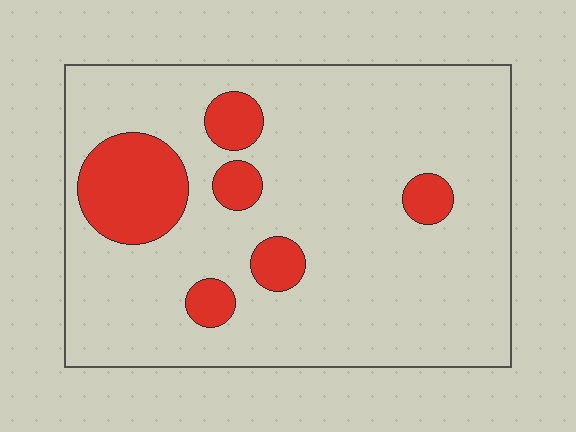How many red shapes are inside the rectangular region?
6.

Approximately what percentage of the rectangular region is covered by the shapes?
Approximately 15%.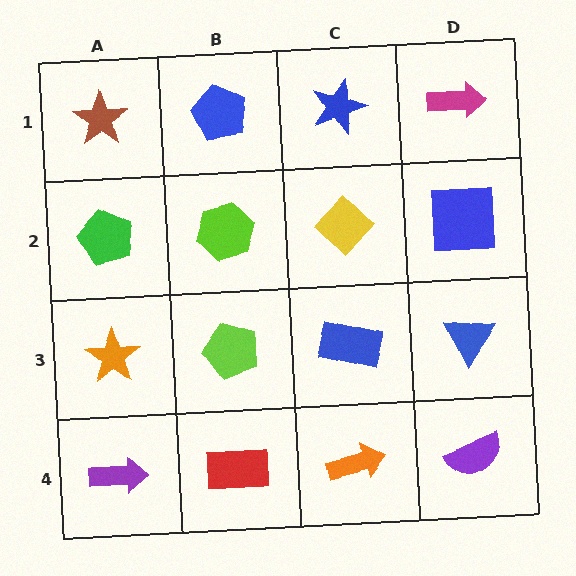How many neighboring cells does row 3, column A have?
3.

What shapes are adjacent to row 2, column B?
A blue pentagon (row 1, column B), a lime pentagon (row 3, column B), a green pentagon (row 2, column A), a yellow diamond (row 2, column C).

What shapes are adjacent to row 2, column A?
A brown star (row 1, column A), an orange star (row 3, column A), a lime hexagon (row 2, column B).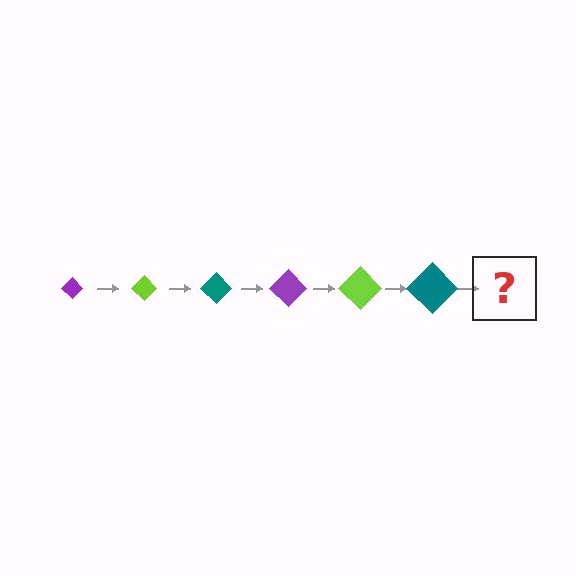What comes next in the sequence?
The next element should be a purple diamond, larger than the previous one.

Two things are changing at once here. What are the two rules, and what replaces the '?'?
The two rules are that the diamond grows larger each step and the color cycles through purple, lime, and teal. The '?' should be a purple diamond, larger than the previous one.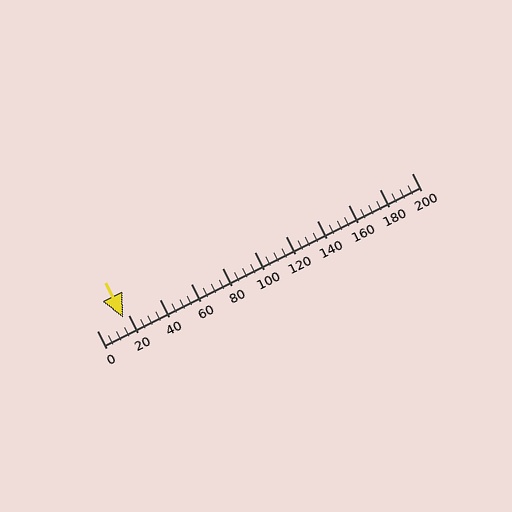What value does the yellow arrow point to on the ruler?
The yellow arrow points to approximately 16.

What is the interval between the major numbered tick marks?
The major tick marks are spaced 20 units apart.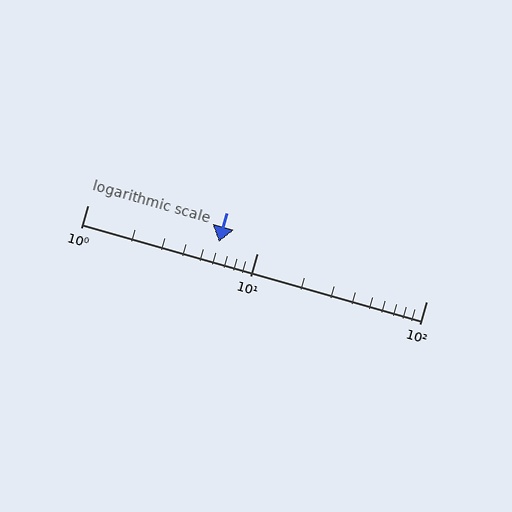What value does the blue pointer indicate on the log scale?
The pointer indicates approximately 6.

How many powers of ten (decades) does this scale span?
The scale spans 2 decades, from 1 to 100.